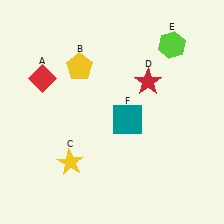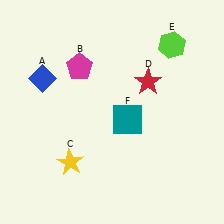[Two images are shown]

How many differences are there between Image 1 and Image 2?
There are 2 differences between the two images.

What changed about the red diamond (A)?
In Image 1, A is red. In Image 2, it changed to blue.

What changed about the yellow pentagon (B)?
In Image 1, B is yellow. In Image 2, it changed to magenta.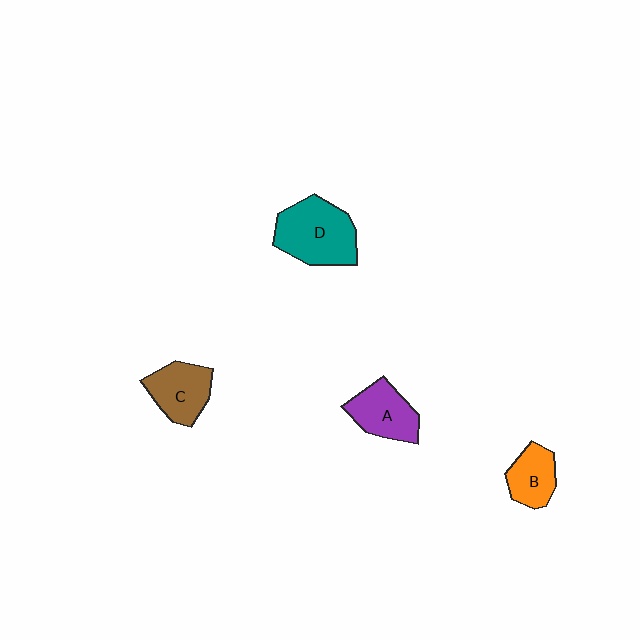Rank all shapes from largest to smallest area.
From largest to smallest: D (teal), C (brown), A (purple), B (orange).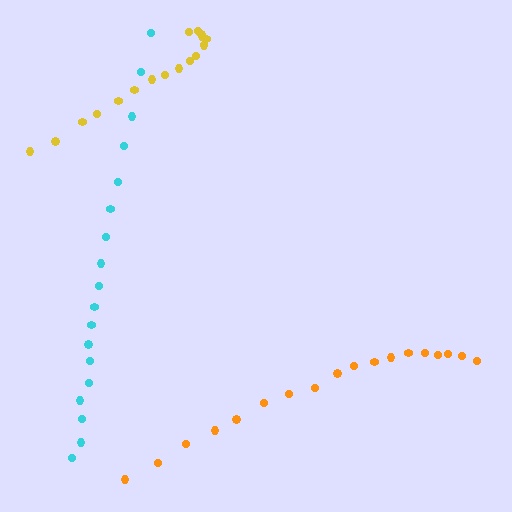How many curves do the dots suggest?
There are 3 distinct paths.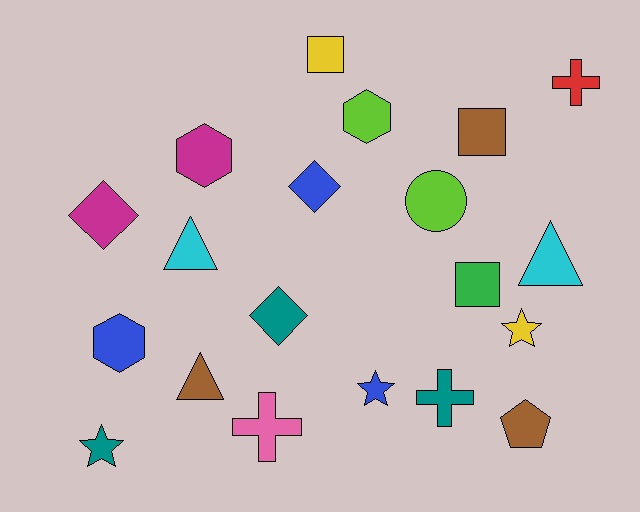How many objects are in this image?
There are 20 objects.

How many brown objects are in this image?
There are 3 brown objects.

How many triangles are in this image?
There are 3 triangles.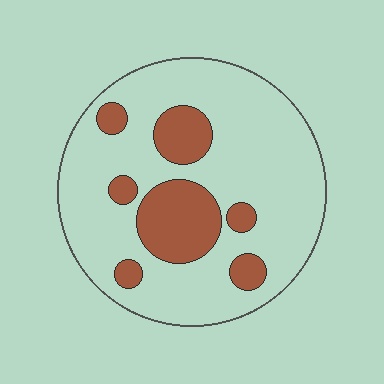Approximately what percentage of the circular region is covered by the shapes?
Approximately 20%.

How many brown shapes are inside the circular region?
7.